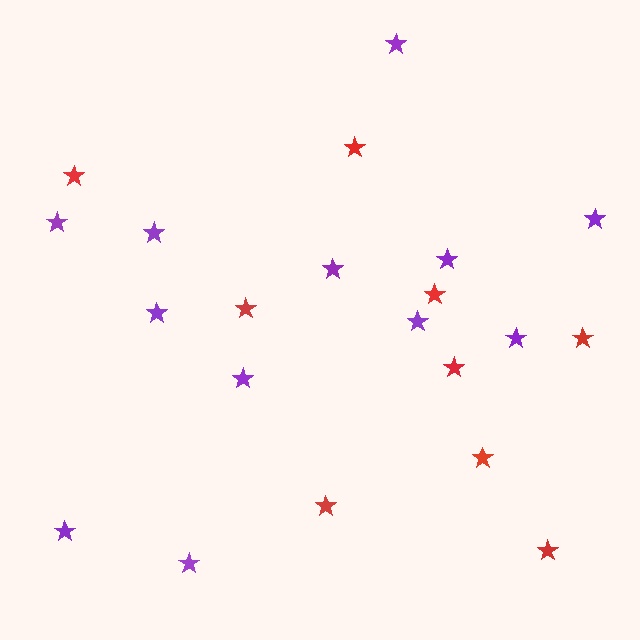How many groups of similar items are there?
There are 2 groups: one group of purple stars (12) and one group of red stars (9).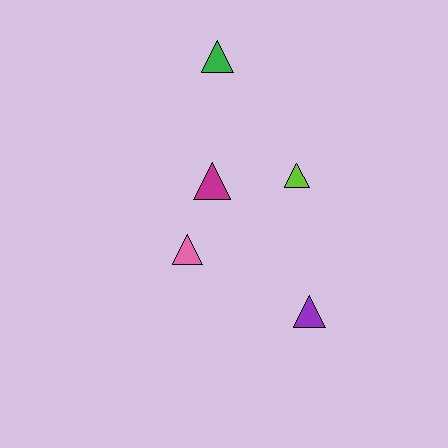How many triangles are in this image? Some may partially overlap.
There are 5 triangles.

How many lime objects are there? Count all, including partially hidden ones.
There is 1 lime object.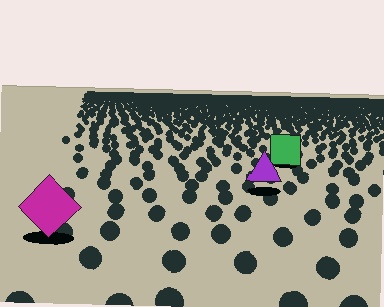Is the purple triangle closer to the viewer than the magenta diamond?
No. The magenta diamond is closer — you can tell from the texture gradient: the ground texture is coarser near it.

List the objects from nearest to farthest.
From nearest to farthest: the magenta diamond, the purple triangle, the green square.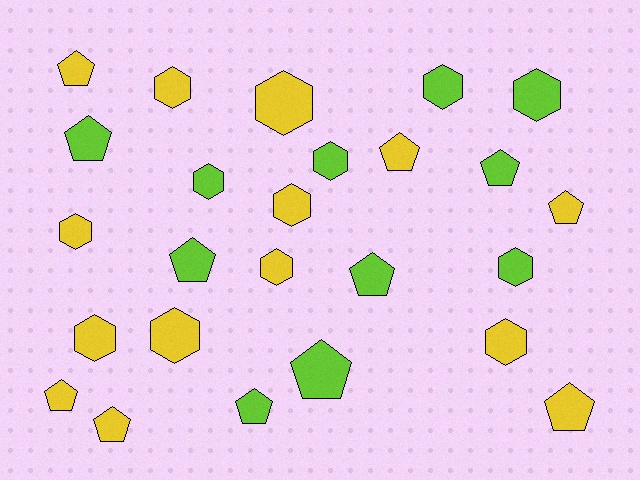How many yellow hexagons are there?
There are 8 yellow hexagons.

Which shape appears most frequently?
Hexagon, with 13 objects.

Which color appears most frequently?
Yellow, with 14 objects.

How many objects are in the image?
There are 25 objects.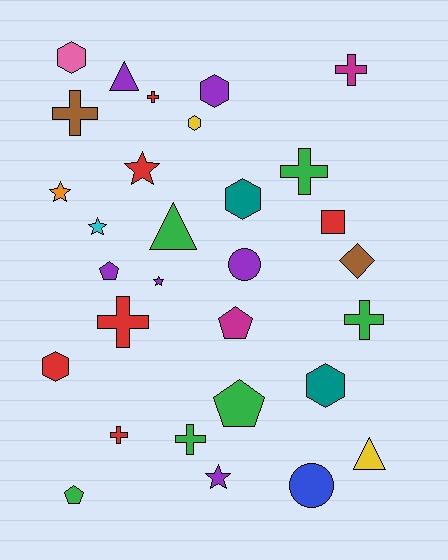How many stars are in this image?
There are 5 stars.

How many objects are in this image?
There are 30 objects.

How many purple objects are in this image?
There are 6 purple objects.